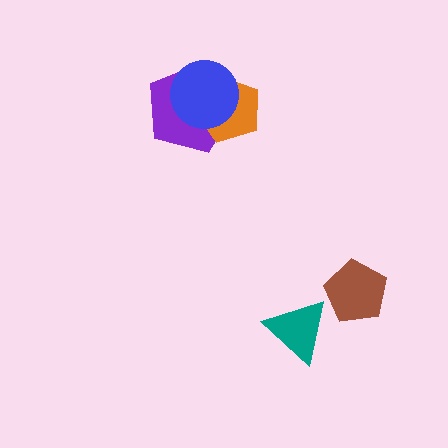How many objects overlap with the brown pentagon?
0 objects overlap with the brown pentagon.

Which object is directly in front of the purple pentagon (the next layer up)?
The orange pentagon is directly in front of the purple pentagon.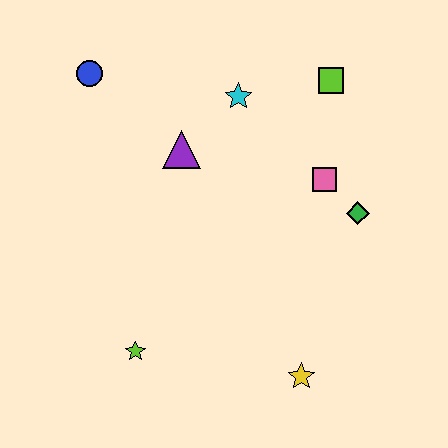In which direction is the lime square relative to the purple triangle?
The lime square is to the right of the purple triangle.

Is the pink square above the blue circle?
No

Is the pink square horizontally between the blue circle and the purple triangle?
No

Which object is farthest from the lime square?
The lime star is farthest from the lime square.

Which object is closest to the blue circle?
The purple triangle is closest to the blue circle.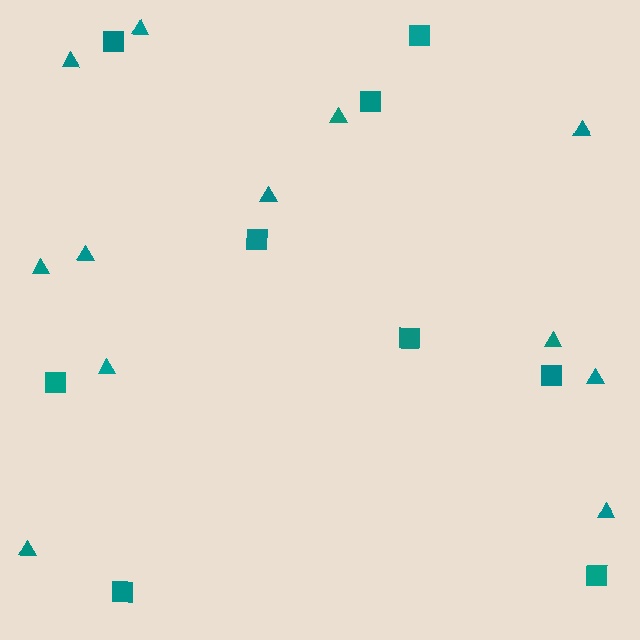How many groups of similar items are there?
There are 2 groups: one group of squares (9) and one group of triangles (12).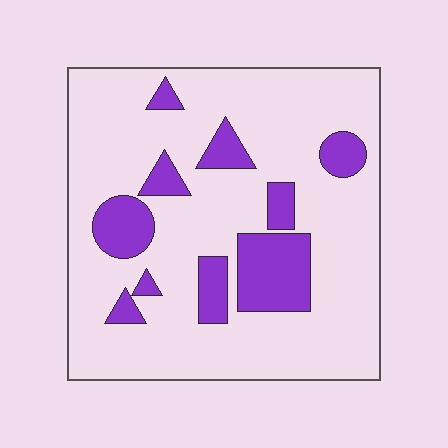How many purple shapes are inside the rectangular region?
10.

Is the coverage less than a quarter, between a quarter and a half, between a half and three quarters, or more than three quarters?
Less than a quarter.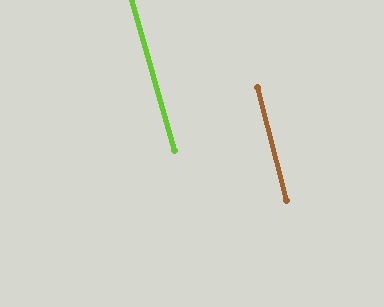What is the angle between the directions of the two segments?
Approximately 1 degree.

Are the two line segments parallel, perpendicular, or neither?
Parallel — their directions differ by only 1.5°.